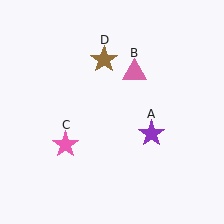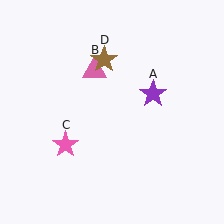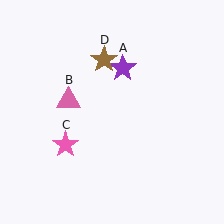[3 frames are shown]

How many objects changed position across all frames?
2 objects changed position: purple star (object A), pink triangle (object B).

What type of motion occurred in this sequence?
The purple star (object A), pink triangle (object B) rotated counterclockwise around the center of the scene.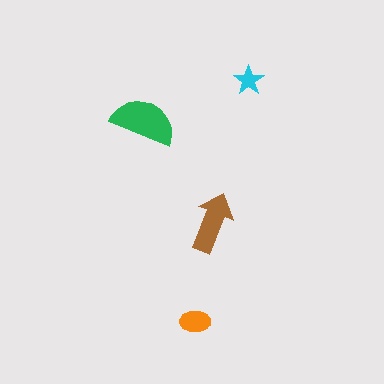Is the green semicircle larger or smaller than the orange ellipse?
Larger.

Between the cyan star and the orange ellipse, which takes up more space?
The orange ellipse.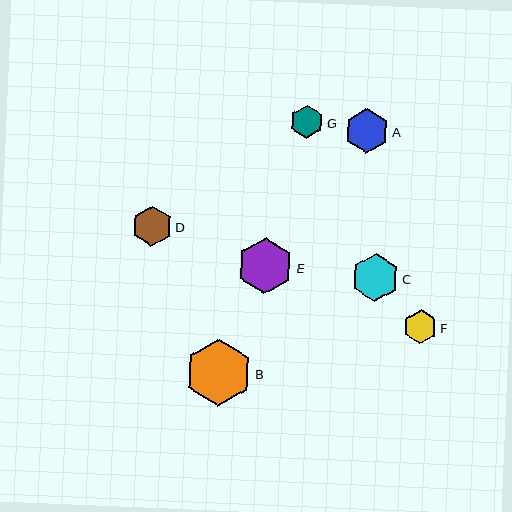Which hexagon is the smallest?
Hexagon G is the smallest with a size of approximately 33 pixels.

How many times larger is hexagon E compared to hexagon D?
Hexagon E is approximately 1.4 times the size of hexagon D.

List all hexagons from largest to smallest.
From largest to smallest: B, E, C, A, D, F, G.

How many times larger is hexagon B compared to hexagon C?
Hexagon B is approximately 1.4 times the size of hexagon C.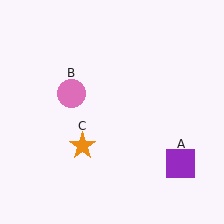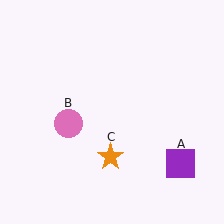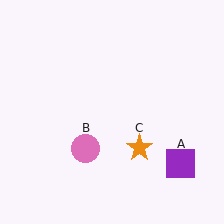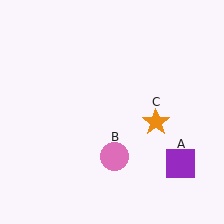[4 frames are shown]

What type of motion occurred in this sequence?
The pink circle (object B), orange star (object C) rotated counterclockwise around the center of the scene.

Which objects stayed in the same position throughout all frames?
Purple square (object A) remained stationary.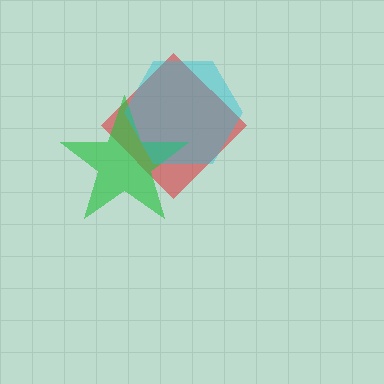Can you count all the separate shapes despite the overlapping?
Yes, there are 3 separate shapes.